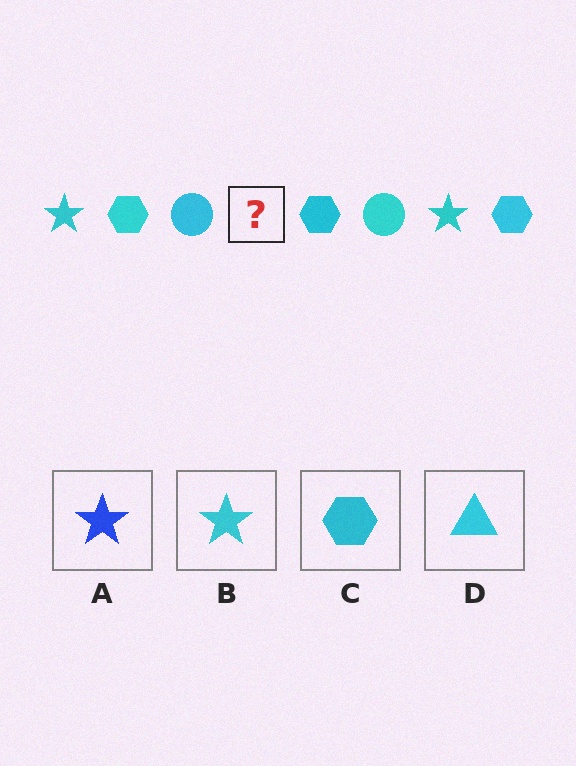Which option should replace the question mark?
Option B.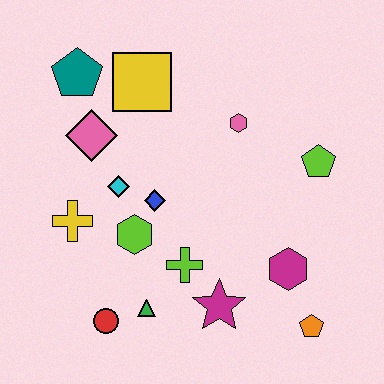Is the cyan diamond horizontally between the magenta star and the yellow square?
No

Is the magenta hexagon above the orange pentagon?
Yes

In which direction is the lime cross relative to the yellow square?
The lime cross is below the yellow square.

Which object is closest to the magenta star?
The lime cross is closest to the magenta star.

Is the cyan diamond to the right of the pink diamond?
Yes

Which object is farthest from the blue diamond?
The orange pentagon is farthest from the blue diamond.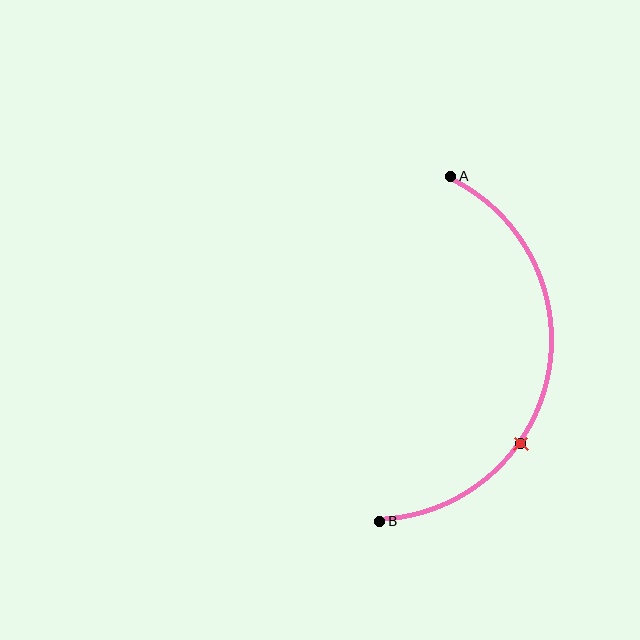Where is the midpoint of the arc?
The arc midpoint is the point on the curve farthest from the straight line joining A and B. It sits to the right of that line.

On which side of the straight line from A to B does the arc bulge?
The arc bulges to the right of the straight line connecting A and B.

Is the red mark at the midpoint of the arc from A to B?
No. The red mark lies on the arc but is closer to endpoint B. The arc midpoint would be at the point on the curve equidistant along the arc from both A and B.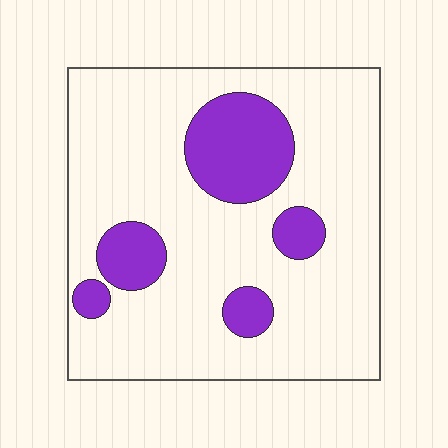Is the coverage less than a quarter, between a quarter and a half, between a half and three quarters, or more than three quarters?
Less than a quarter.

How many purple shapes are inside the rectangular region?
5.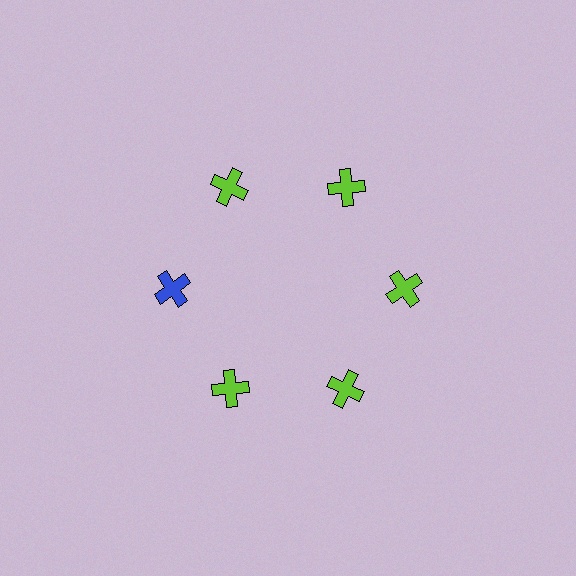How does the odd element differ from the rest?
It has a different color: blue instead of lime.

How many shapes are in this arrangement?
There are 6 shapes arranged in a ring pattern.